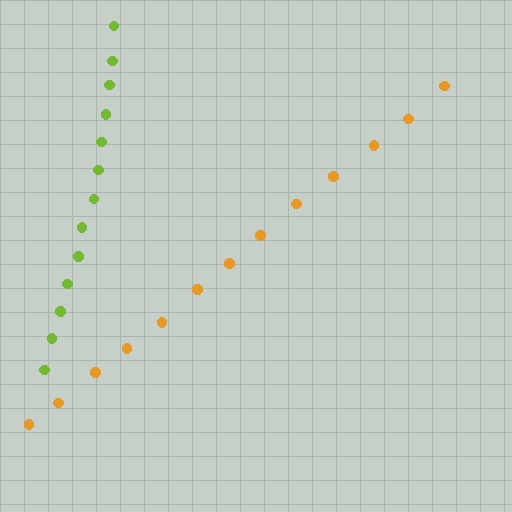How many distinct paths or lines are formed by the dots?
There are 2 distinct paths.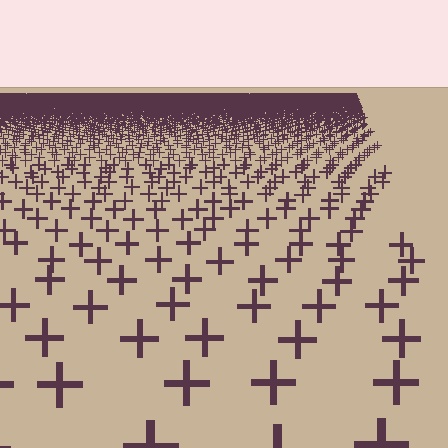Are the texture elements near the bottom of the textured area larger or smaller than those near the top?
Larger. Near the bottom, elements are closer to the viewer and appear at a bigger on-screen size.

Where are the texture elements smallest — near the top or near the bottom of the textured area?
Near the top.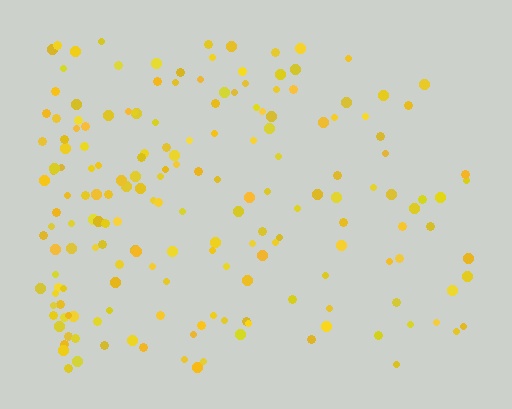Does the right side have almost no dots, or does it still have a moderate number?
Still a moderate number, just noticeably fewer than the left.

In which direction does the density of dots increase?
From right to left, with the left side densest.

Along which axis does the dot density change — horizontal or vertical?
Horizontal.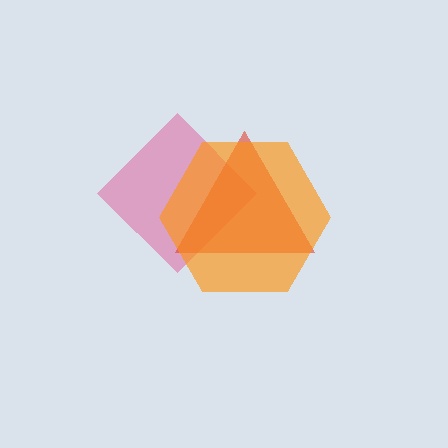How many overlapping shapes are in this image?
There are 3 overlapping shapes in the image.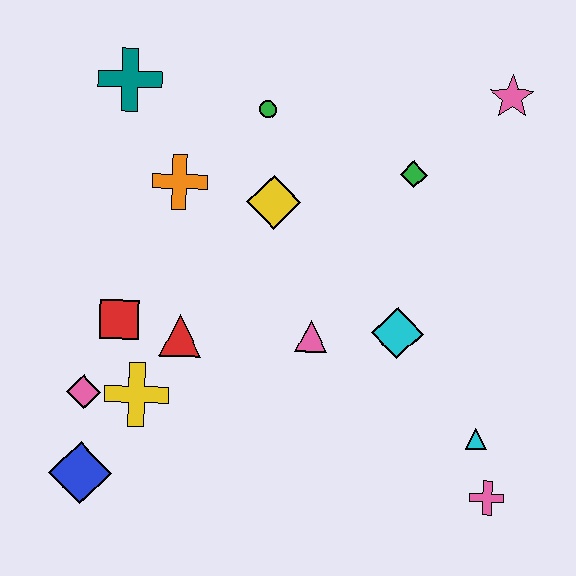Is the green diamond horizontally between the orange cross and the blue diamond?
No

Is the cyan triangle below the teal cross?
Yes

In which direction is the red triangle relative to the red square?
The red triangle is to the right of the red square.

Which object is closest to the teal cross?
The orange cross is closest to the teal cross.